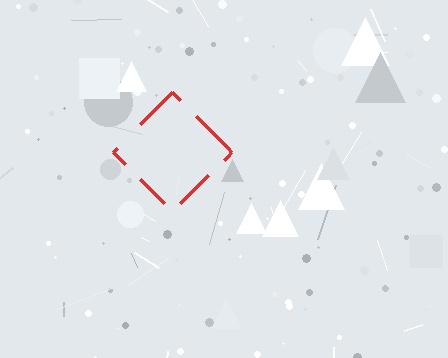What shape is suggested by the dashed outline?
The dashed outline suggests a diamond.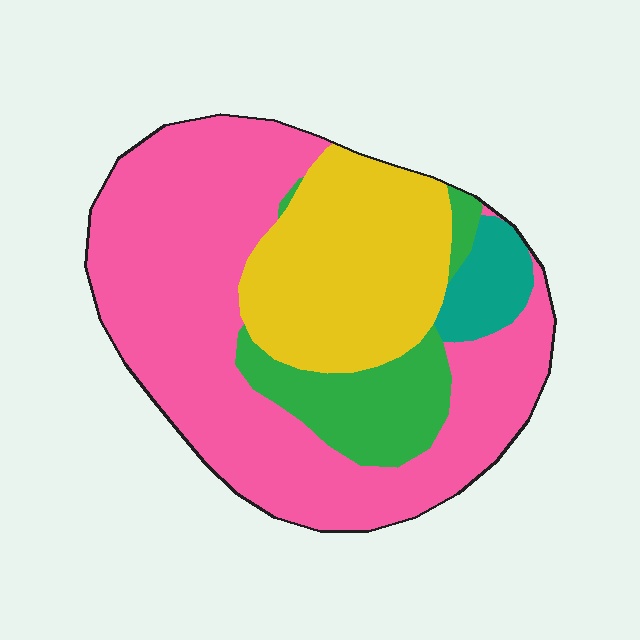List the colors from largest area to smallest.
From largest to smallest: pink, yellow, green, teal.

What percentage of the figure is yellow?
Yellow covers about 25% of the figure.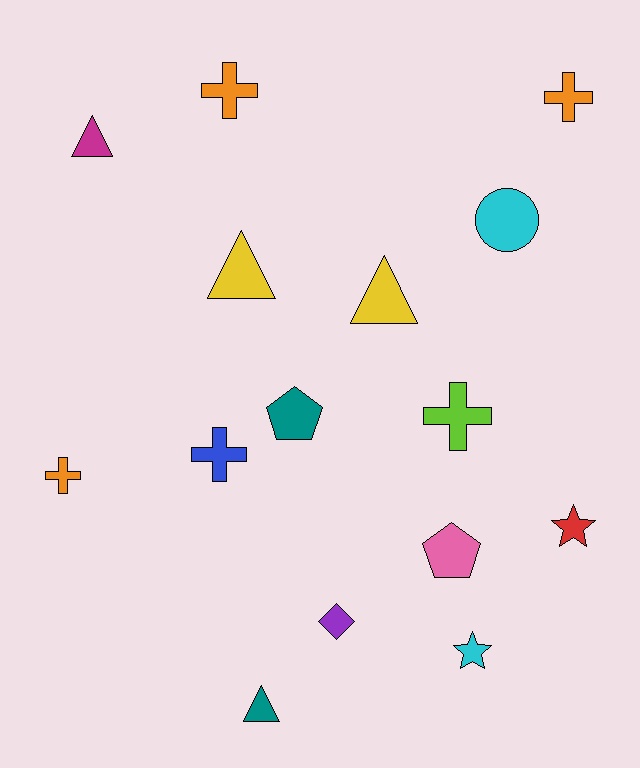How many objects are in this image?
There are 15 objects.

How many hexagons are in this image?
There are no hexagons.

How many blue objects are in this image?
There is 1 blue object.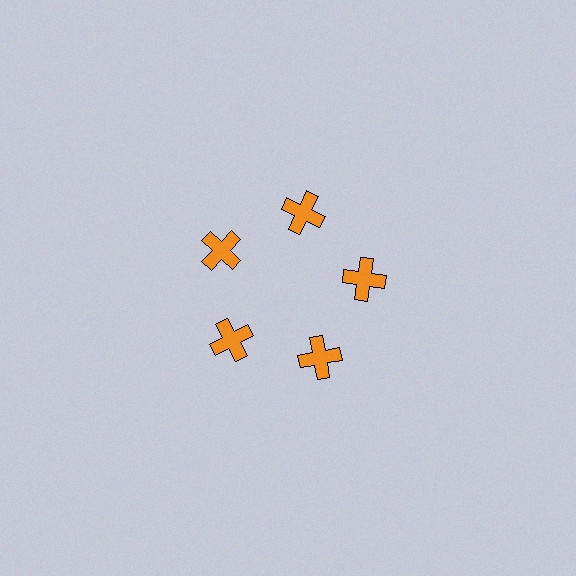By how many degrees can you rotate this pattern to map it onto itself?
The pattern maps onto itself every 72 degrees of rotation.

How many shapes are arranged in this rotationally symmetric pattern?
There are 5 shapes, arranged in 5 groups of 1.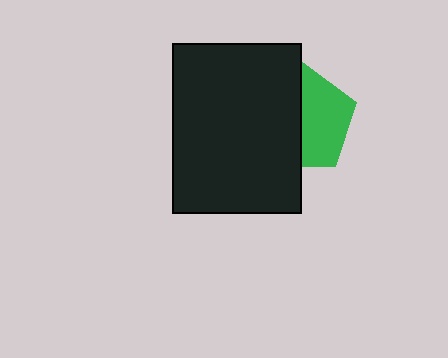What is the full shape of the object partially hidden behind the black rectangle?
The partially hidden object is a green pentagon.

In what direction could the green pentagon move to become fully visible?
The green pentagon could move right. That would shift it out from behind the black rectangle entirely.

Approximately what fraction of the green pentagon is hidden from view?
Roughly 50% of the green pentagon is hidden behind the black rectangle.